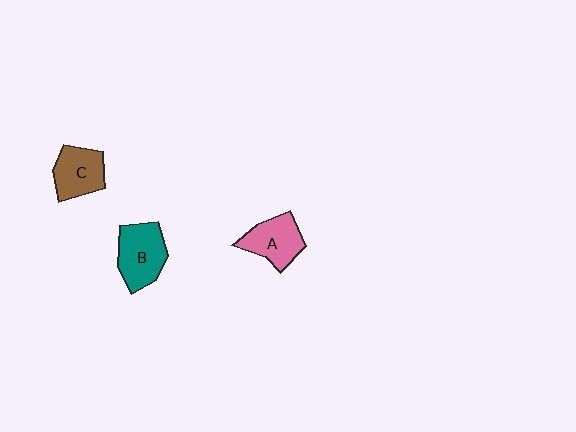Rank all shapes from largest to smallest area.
From largest to smallest: B (teal), A (pink), C (brown).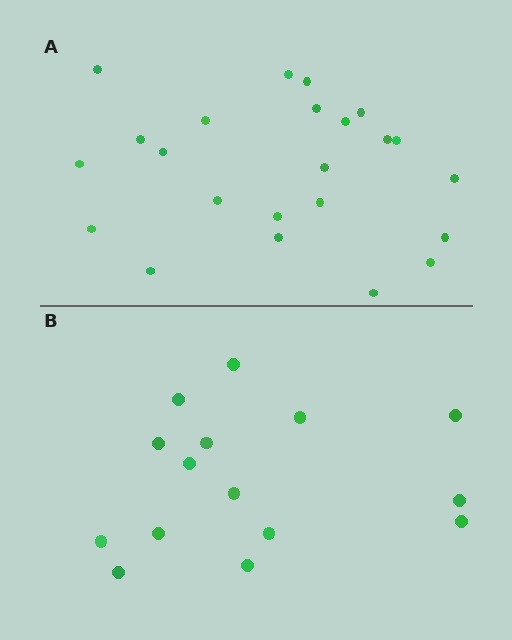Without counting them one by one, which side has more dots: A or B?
Region A (the top region) has more dots.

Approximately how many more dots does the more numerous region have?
Region A has roughly 8 or so more dots than region B.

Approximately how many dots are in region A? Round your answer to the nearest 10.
About 20 dots. (The exact count is 23, which rounds to 20.)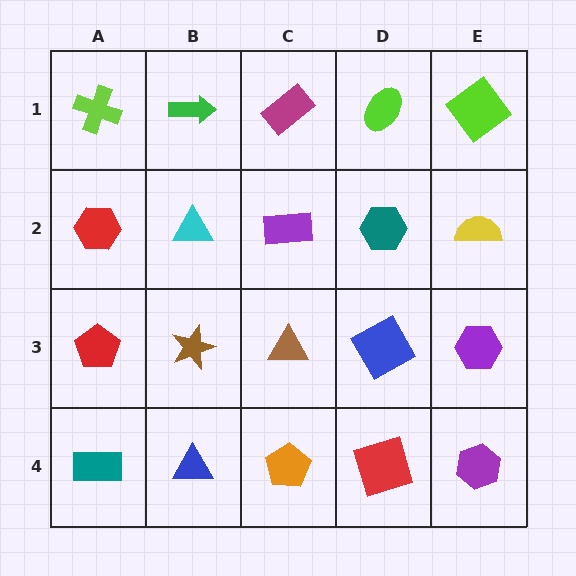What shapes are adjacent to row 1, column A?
A red hexagon (row 2, column A), a green arrow (row 1, column B).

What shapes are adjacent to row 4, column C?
A brown triangle (row 3, column C), a blue triangle (row 4, column B), a red square (row 4, column D).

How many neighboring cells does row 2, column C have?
4.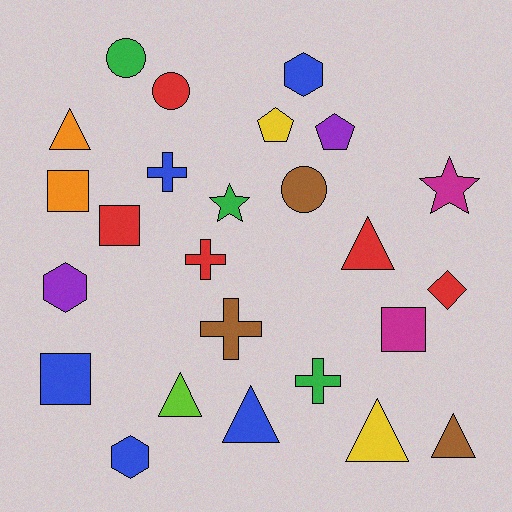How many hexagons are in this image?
There are 3 hexagons.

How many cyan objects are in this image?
There are no cyan objects.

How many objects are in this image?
There are 25 objects.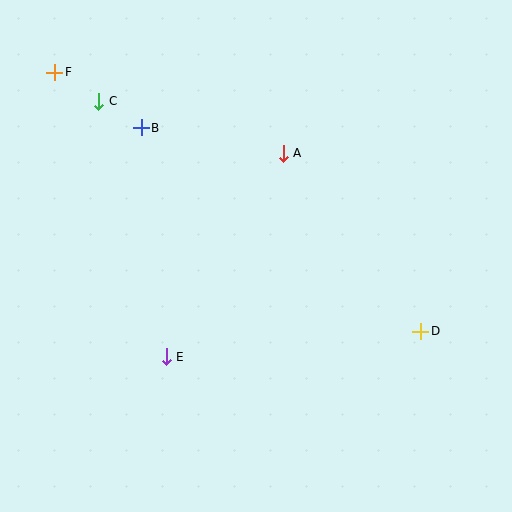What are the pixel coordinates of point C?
Point C is at (99, 101).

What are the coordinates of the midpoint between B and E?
The midpoint between B and E is at (154, 242).